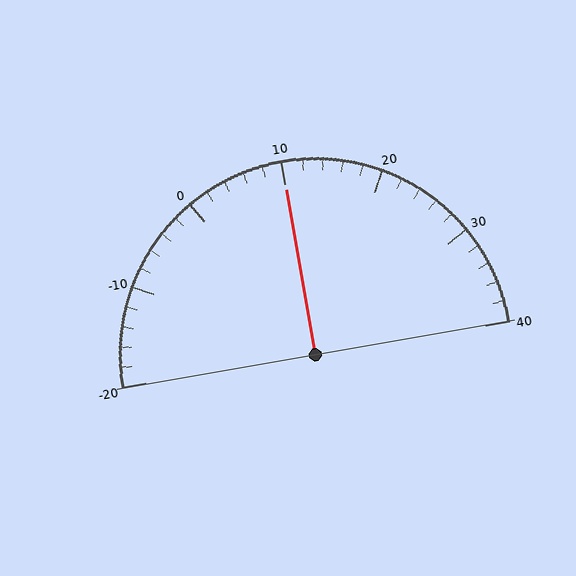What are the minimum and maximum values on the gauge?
The gauge ranges from -20 to 40.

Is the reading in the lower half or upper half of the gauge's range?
The reading is in the upper half of the range (-20 to 40).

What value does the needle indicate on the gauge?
The needle indicates approximately 10.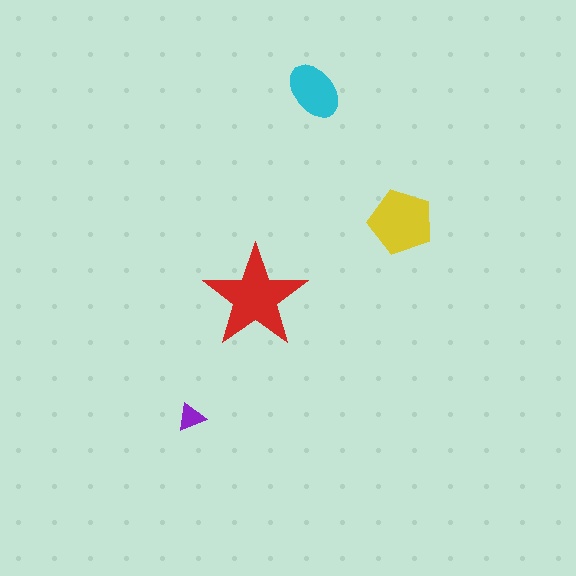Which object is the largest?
The red star.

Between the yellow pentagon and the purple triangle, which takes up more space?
The yellow pentagon.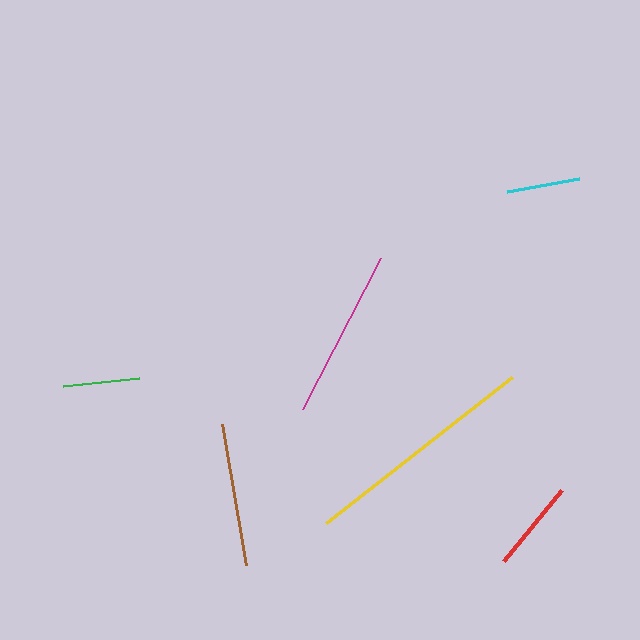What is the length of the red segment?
The red segment is approximately 92 pixels long.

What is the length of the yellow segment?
The yellow segment is approximately 237 pixels long.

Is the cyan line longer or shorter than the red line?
The red line is longer than the cyan line.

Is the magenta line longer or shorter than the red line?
The magenta line is longer than the red line.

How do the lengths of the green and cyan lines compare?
The green and cyan lines are approximately the same length.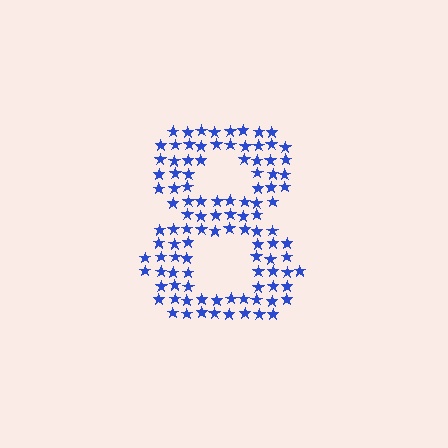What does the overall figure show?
The overall figure shows the digit 8.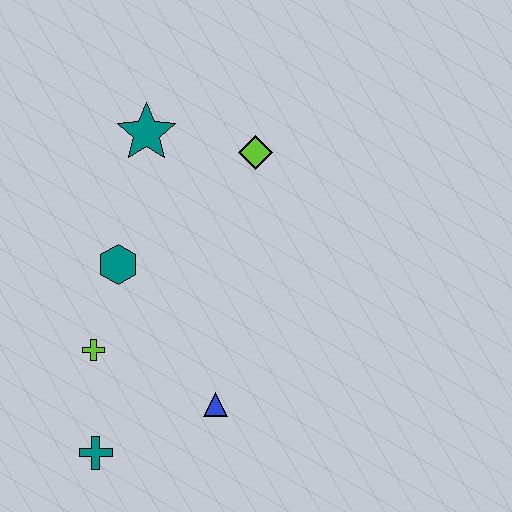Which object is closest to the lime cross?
The teal hexagon is closest to the lime cross.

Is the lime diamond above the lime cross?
Yes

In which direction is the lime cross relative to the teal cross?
The lime cross is above the teal cross.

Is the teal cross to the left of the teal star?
Yes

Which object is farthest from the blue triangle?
The teal star is farthest from the blue triangle.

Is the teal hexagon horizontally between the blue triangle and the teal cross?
Yes